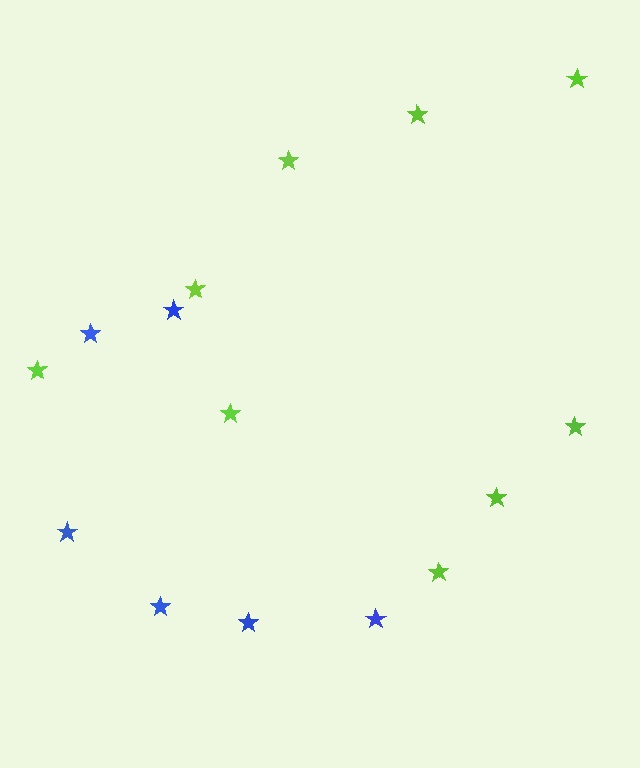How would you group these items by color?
There are 2 groups: one group of blue stars (6) and one group of lime stars (9).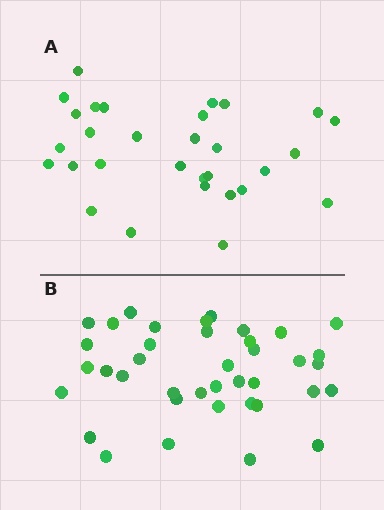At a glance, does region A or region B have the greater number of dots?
Region B (the bottom region) has more dots.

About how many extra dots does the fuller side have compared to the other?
Region B has roughly 8 or so more dots than region A.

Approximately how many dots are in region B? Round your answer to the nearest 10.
About 40 dots. (The exact count is 39, which rounds to 40.)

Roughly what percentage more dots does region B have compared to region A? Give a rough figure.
About 30% more.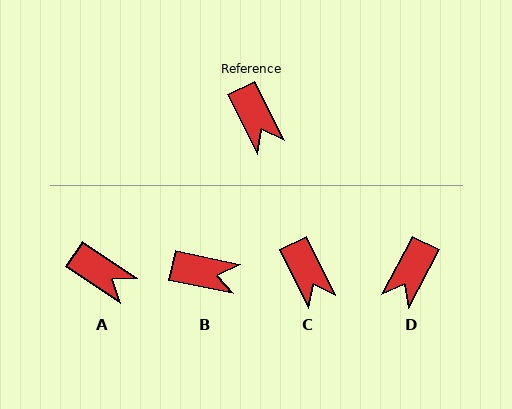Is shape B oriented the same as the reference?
No, it is off by about 51 degrees.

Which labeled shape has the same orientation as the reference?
C.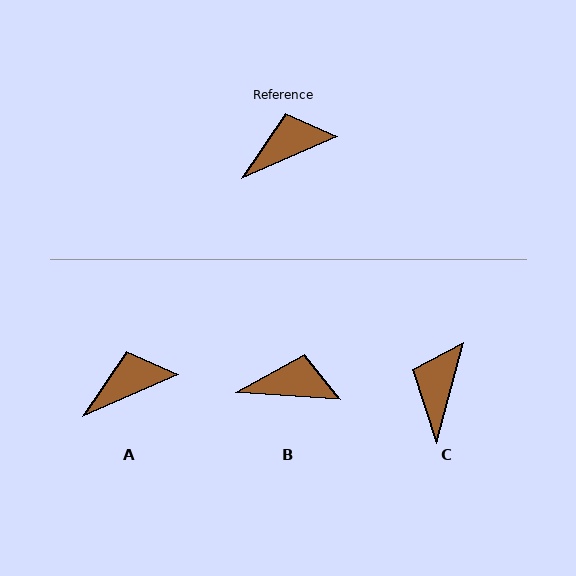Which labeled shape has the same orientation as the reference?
A.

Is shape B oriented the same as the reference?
No, it is off by about 27 degrees.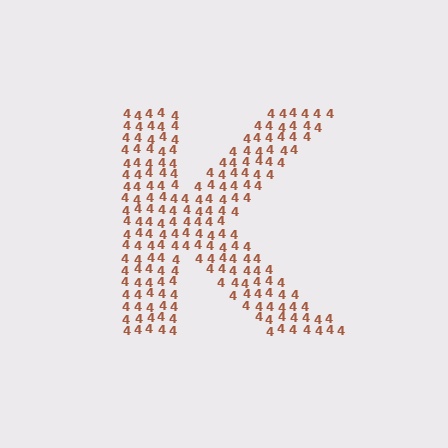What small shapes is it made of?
It is made of small digit 4's.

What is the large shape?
The large shape is the letter K.